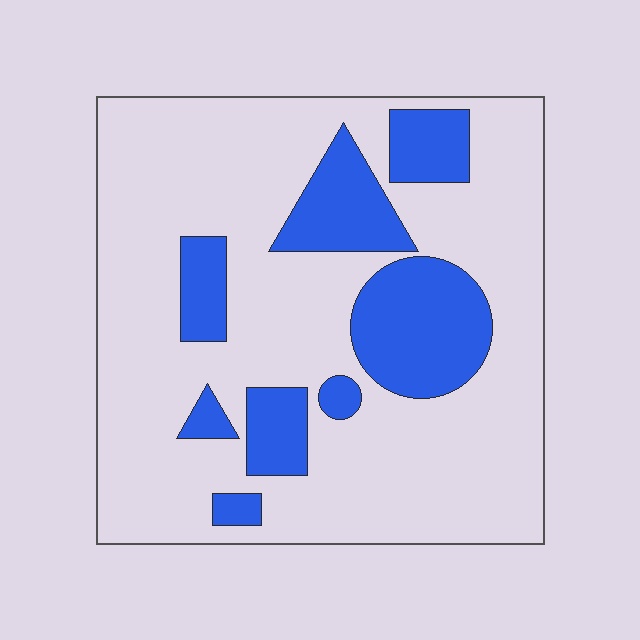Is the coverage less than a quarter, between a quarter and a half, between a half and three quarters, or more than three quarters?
Less than a quarter.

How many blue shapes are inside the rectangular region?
8.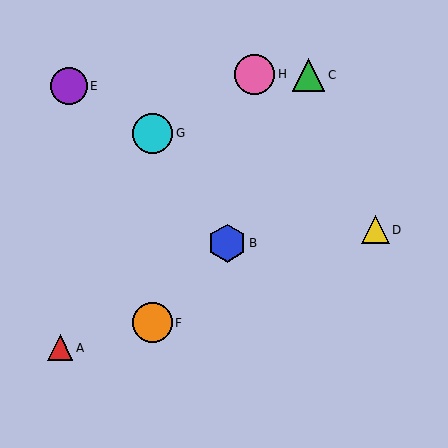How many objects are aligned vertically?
2 objects (F, G) are aligned vertically.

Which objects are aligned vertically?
Objects F, G are aligned vertically.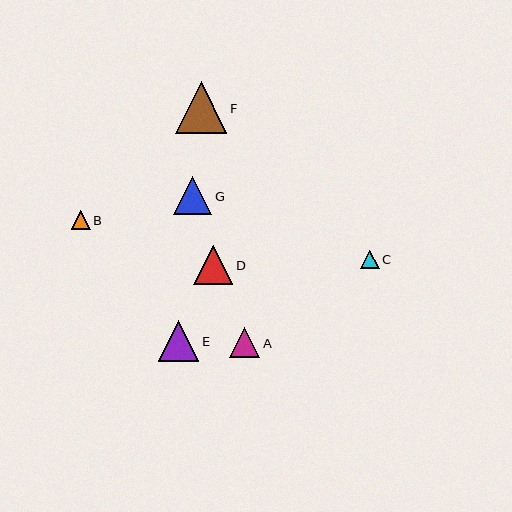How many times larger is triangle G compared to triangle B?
Triangle G is approximately 2.1 times the size of triangle B.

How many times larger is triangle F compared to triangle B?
Triangle F is approximately 2.8 times the size of triangle B.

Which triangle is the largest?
Triangle F is the largest with a size of approximately 52 pixels.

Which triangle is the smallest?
Triangle C is the smallest with a size of approximately 18 pixels.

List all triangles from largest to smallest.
From largest to smallest: F, E, D, G, A, B, C.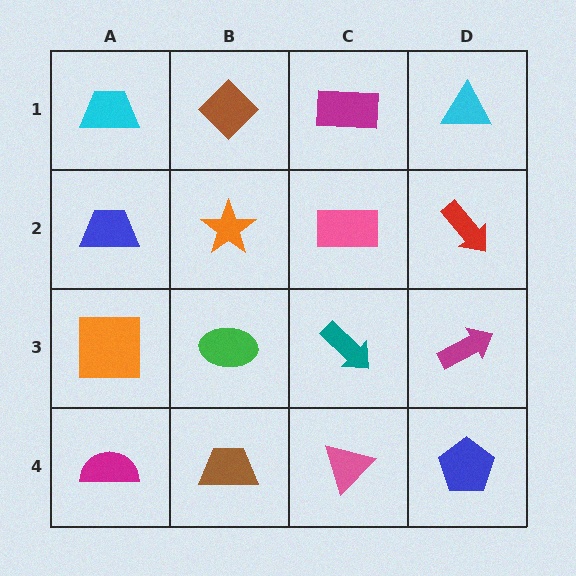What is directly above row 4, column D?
A magenta arrow.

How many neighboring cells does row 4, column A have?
2.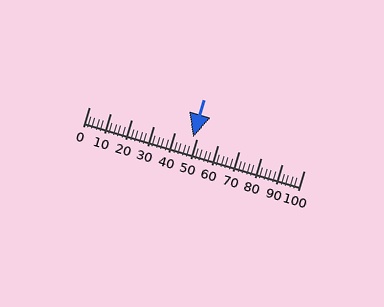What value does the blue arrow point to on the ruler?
The blue arrow points to approximately 48.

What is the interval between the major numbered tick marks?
The major tick marks are spaced 10 units apart.